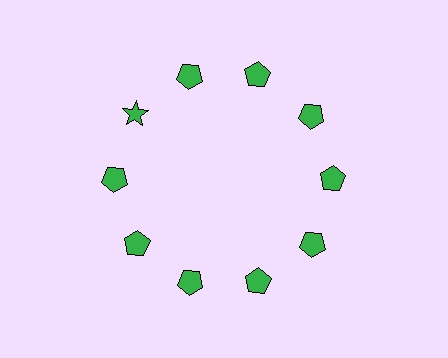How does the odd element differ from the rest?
It has a different shape: star instead of pentagon.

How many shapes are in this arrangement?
There are 10 shapes arranged in a ring pattern.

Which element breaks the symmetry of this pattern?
The green star at roughly the 10 o'clock position breaks the symmetry. All other shapes are green pentagons.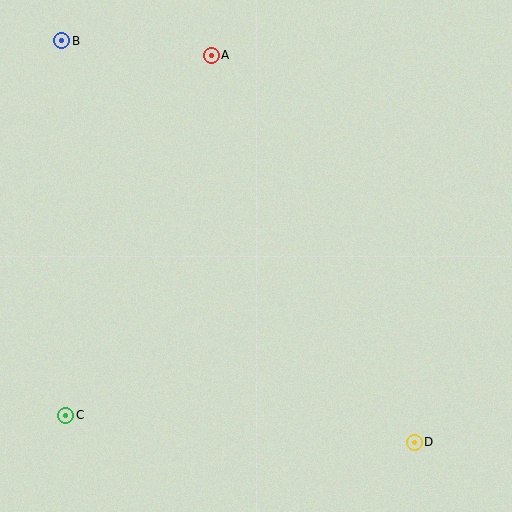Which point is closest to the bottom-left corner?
Point C is closest to the bottom-left corner.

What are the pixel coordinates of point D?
Point D is at (414, 442).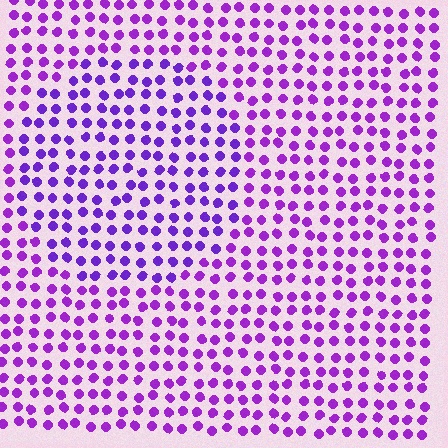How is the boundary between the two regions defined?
The boundary is defined purely by a slight shift in hue (about 18 degrees). Spacing, size, and orientation are identical on both sides.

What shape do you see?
I see a circle.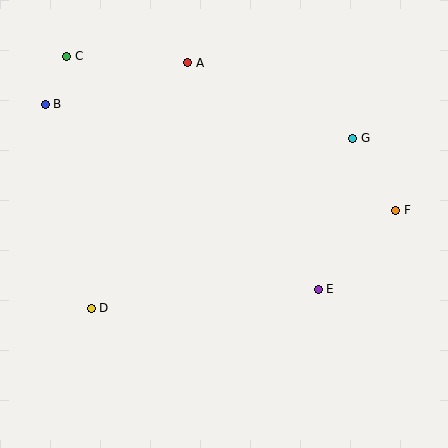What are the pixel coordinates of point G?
Point G is at (353, 138).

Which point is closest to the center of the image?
Point E at (318, 289) is closest to the center.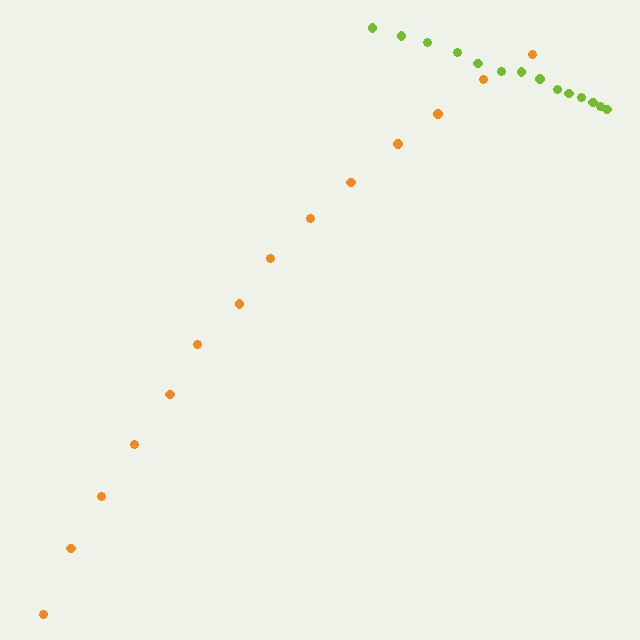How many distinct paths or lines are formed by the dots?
There are 2 distinct paths.